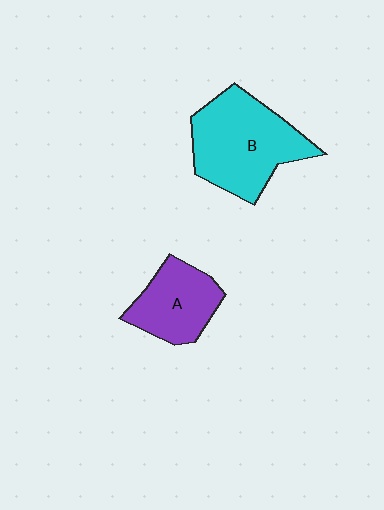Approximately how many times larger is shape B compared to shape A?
Approximately 1.6 times.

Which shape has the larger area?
Shape B (cyan).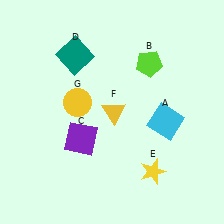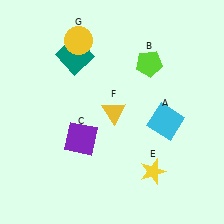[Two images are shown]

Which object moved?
The yellow circle (G) moved up.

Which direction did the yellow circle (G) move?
The yellow circle (G) moved up.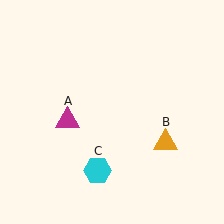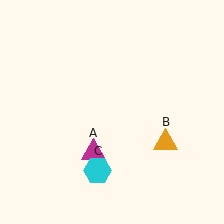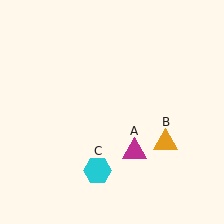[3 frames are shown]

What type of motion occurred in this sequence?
The magenta triangle (object A) rotated counterclockwise around the center of the scene.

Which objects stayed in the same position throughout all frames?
Orange triangle (object B) and cyan hexagon (object C) remained stationary.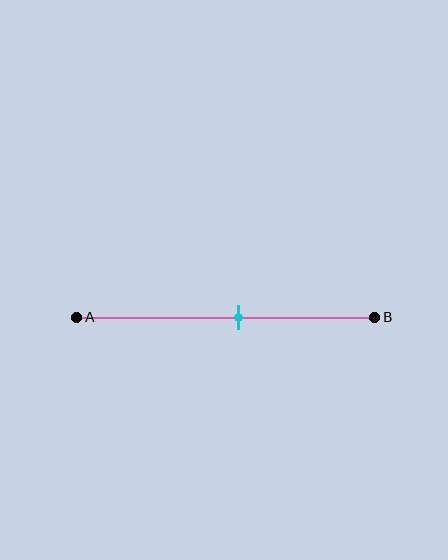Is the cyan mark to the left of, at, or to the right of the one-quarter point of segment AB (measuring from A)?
The cyan mark is to the right of the one-quarter point of segment AB.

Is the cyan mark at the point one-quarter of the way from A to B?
No, the mark is at about 55% from A, not at the 25% one-quarter point.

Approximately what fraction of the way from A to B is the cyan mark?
The cyan mark is approximately 55% of the way from A to B.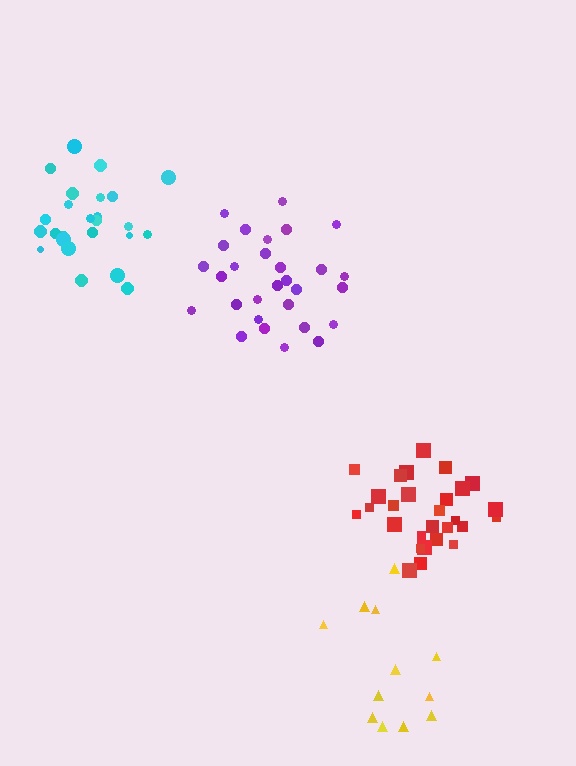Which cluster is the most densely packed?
Cyan.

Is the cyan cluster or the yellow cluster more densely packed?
Cyan.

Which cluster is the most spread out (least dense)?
Yellow.